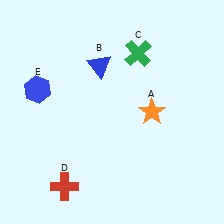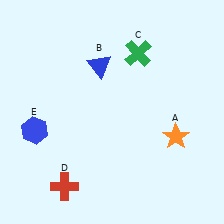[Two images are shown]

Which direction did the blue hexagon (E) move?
The blue hexagon (E) moved down.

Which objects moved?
The objects that moved are: the orange star (A), the blue hexagon (E).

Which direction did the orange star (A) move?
The orange star (A) moved down.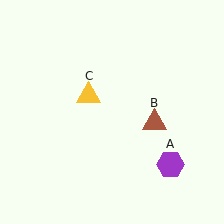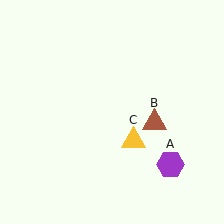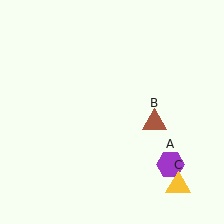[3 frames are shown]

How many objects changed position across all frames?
1 object changed position: yellow triangle (object C).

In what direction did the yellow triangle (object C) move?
The yellow triangle (object C) moved down and to the right.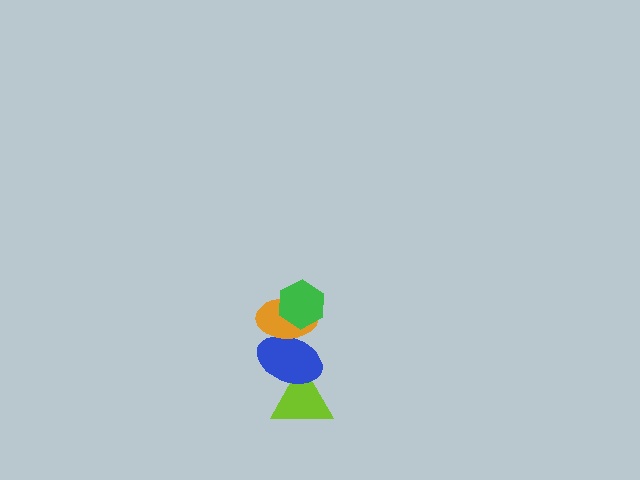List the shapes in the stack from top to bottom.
From top to bottom: the green hexagon, the orange ellipse, the blue ellipse, the lime triangle.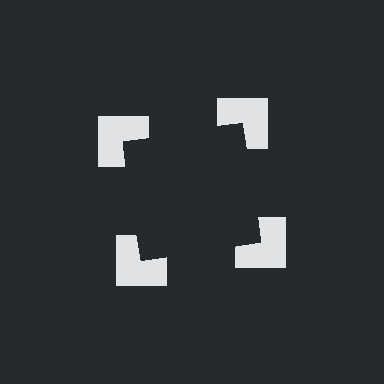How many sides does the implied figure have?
4 sides.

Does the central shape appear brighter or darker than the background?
It typically appears slightly darker than the background, even though no actual brightness change is drawn.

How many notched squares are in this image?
There are 4 — one at each vertex of the illusory square.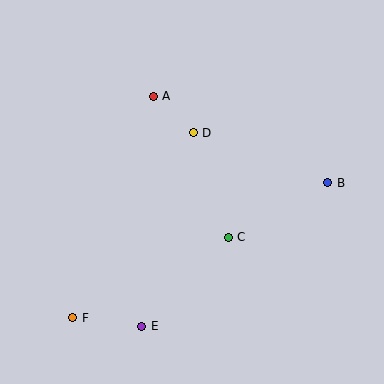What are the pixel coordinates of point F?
Point F is at (73, 318).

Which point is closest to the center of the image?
Point C at (228, 237) is closest to the center.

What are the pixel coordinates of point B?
Point B is at (328, 183).